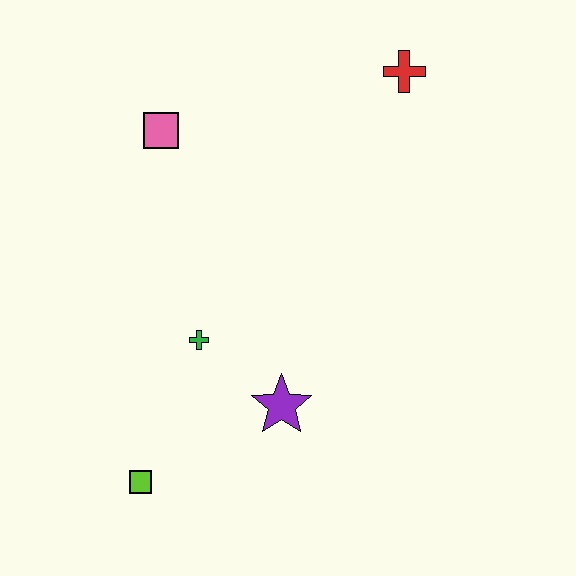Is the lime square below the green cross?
Yes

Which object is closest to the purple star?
The green cross is closest to the purple star.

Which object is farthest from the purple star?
The red cross is farthest from the purple star.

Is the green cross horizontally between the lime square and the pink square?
No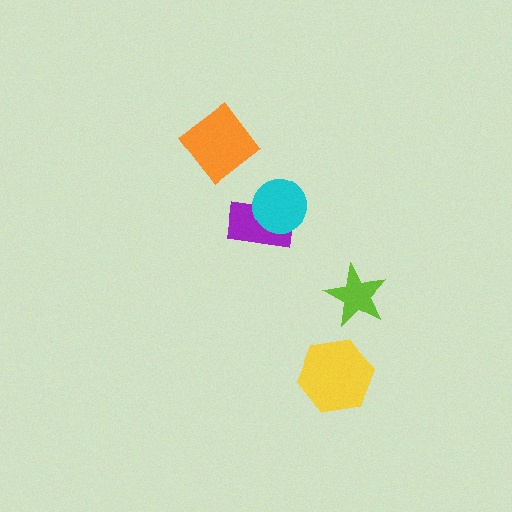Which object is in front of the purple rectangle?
The cyan circle is in front of the purple rectangle.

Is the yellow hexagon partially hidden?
No, no other shape covers it.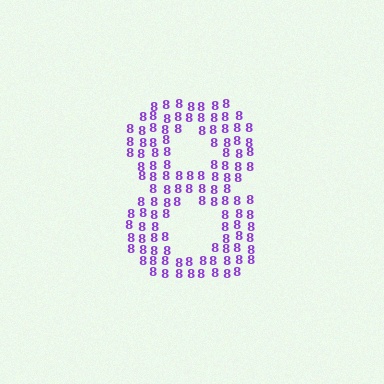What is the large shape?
The large shape is the digit 8.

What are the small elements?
The small elements are digit 8's.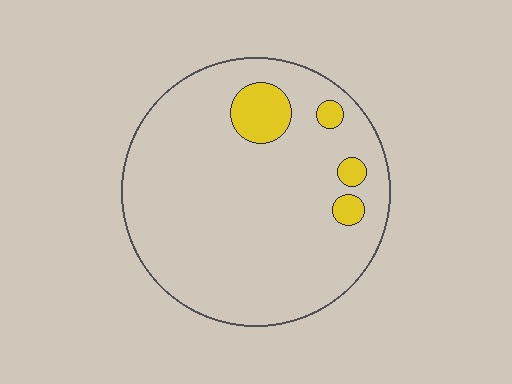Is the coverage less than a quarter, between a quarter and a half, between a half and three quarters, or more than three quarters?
Less than a quarter.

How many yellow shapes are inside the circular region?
4.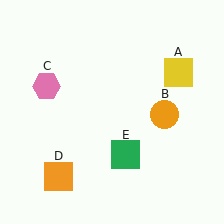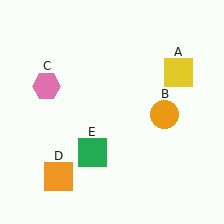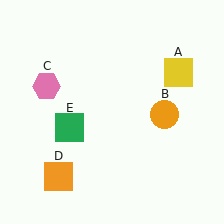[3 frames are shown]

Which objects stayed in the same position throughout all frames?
Yellow square (object A) and orange circle (object B) and pink hexagon (object C) and orange square (object D) remained stationary.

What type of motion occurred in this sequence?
The green square (object E) rotated clockwise around the center of the scene.